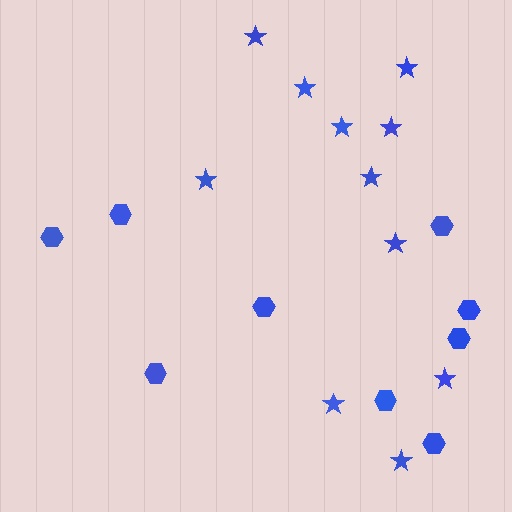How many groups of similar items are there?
There are 2 groups: one group of hexagons (9) and one group of stars (11).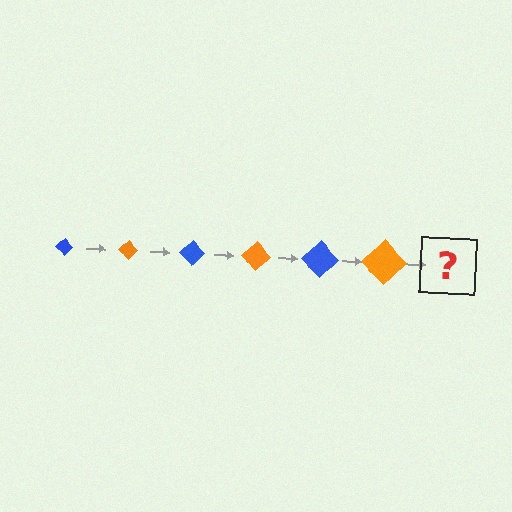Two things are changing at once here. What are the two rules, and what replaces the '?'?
The two rules are that the diamond grows larger each step and the color cycles through blue and orange. The '?' should be a blue diamond, larger than the previous one.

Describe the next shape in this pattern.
It should be a blue diamond, larger than the previous one.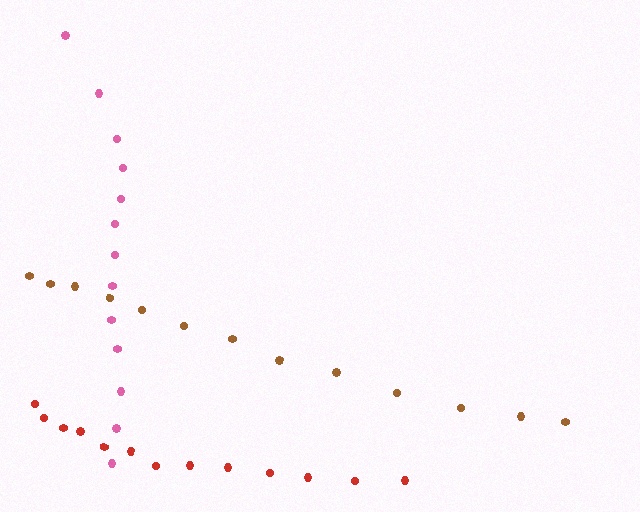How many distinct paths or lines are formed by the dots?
There are 3 distinct paths.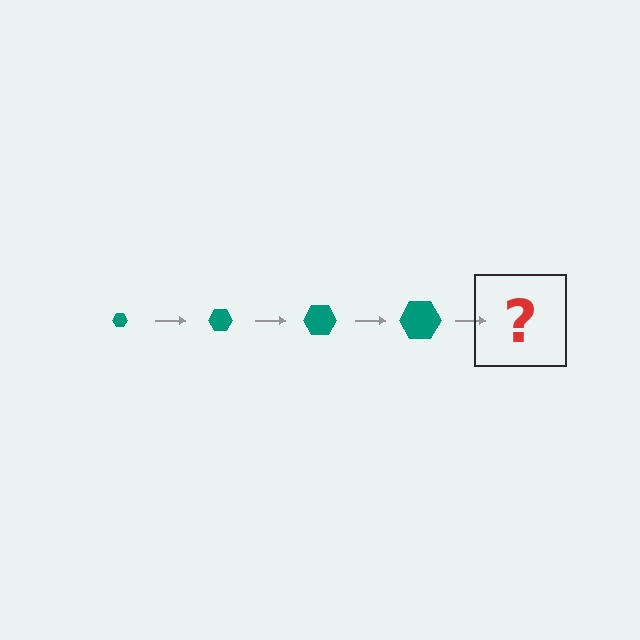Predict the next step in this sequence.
The next step is a teal hexagon, larger than the previous one.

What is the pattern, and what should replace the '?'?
The pattern is that the hexagon gets progressively larger each step. The '?' should be a teal hexagon, larger than the previous one.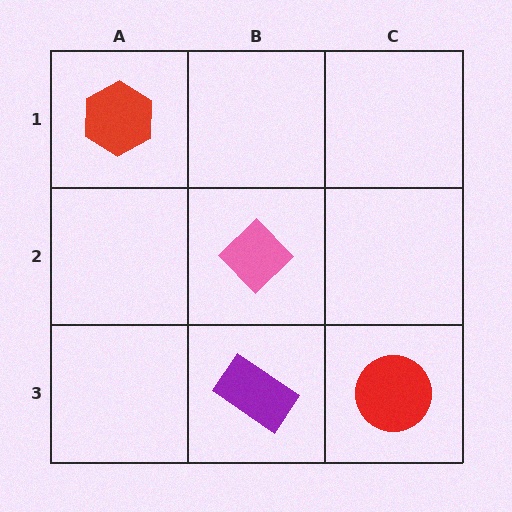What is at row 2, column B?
A pink diamond.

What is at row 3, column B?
A purple rectangle.